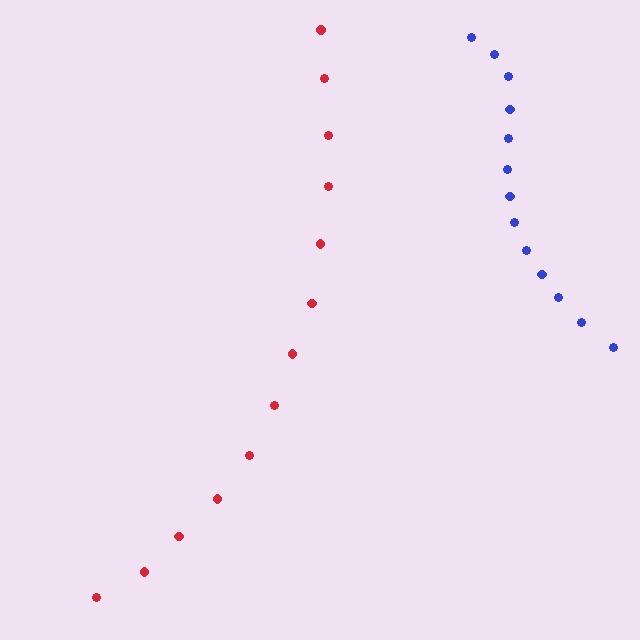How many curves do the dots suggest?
There are 2 distinct paths.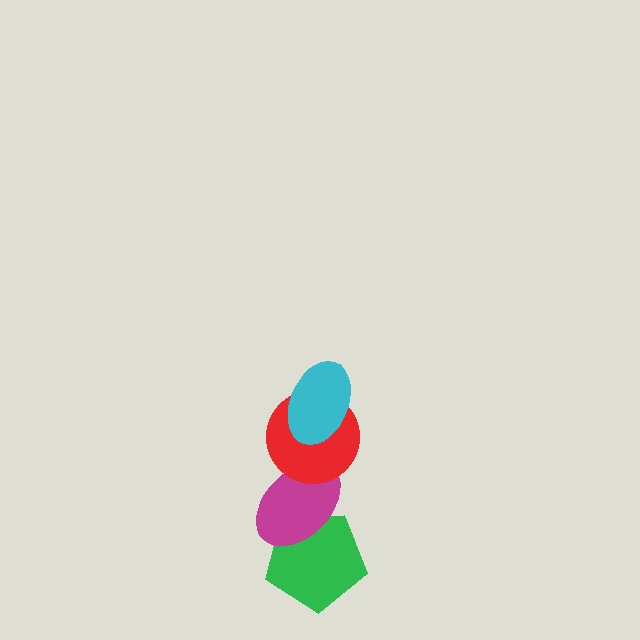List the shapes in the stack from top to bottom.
From top to bottom: the cyan ellipse, the red circle, the magenta ellipse, the green pentagon.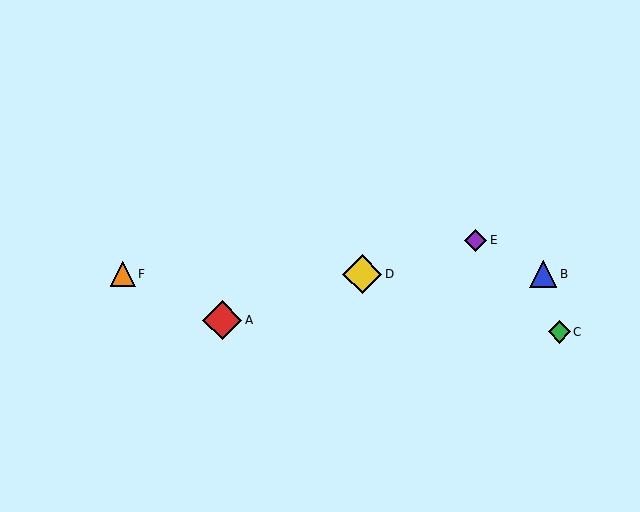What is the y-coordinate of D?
Object D is at y≈274.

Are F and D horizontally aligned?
Yes, both are at y≈274.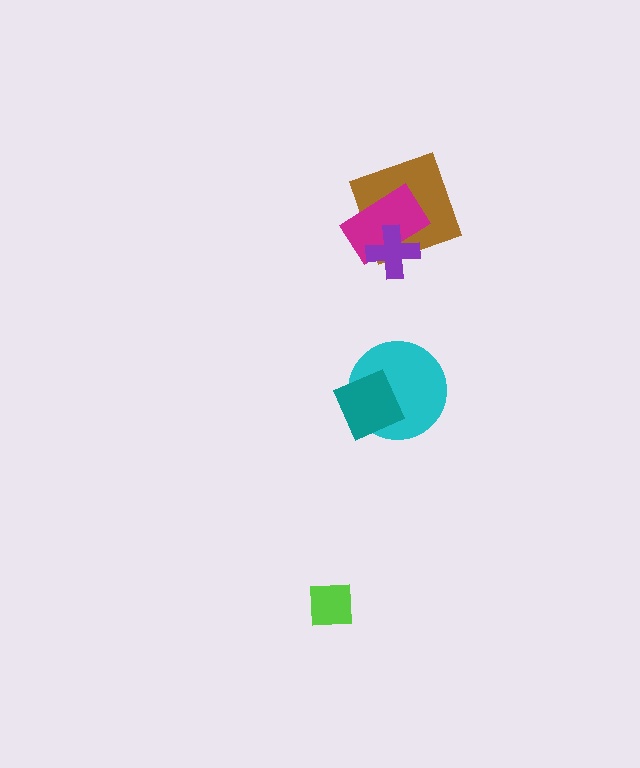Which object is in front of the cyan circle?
The teal square is in front of the cyan circle.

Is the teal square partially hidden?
No, no other shape covers it.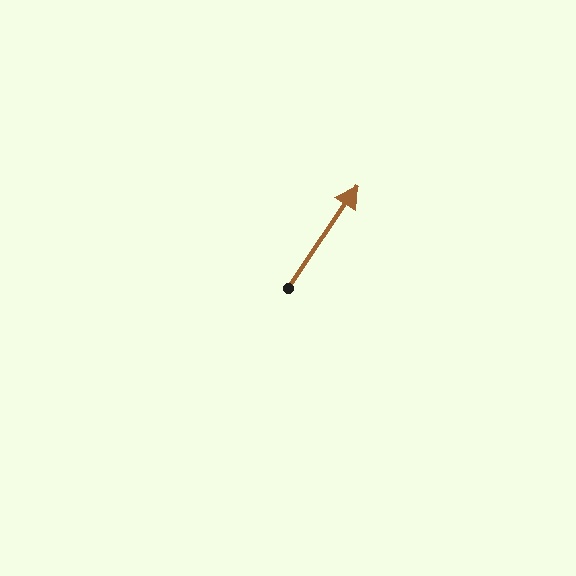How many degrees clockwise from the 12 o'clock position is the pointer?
Approximately 34 degrees.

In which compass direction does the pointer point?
Northeast.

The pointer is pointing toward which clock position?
Roughly 1 o'clock.